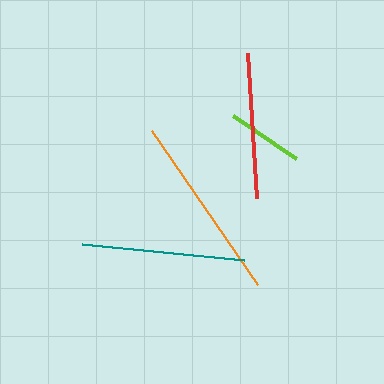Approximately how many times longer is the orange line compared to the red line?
The orange line is approximately 1.3 times the length of the red line.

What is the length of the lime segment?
The lime segment is approximately 76 pixels long.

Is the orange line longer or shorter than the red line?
The orange line is longer than the red line.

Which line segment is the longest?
The orange line is the longest at approximately 187 pixels.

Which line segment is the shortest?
The lime line is the shortest at approximately 76 pixels.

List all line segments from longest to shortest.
From longest to shortest: orange, teal, red, lime.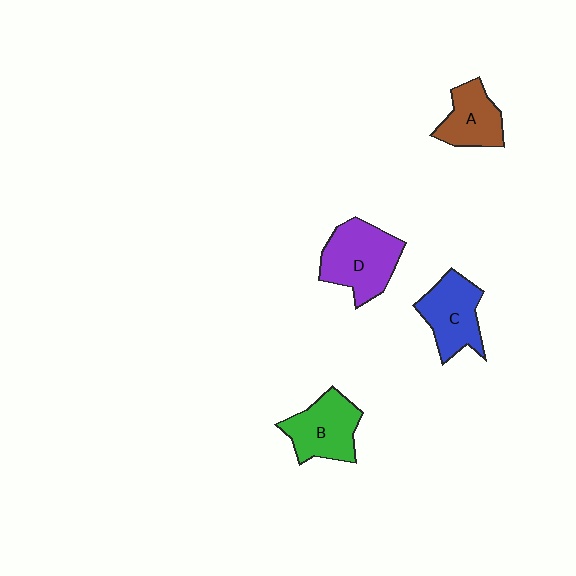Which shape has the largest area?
Shape D (purple).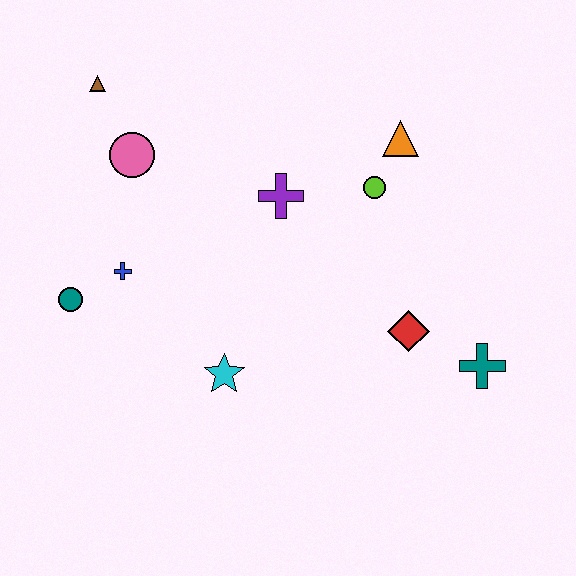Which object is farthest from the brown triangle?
The teal cross is farthest from the brown triangle.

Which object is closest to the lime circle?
The orange triangle is closest to the lime circle.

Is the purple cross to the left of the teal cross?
Yes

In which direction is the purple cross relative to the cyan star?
The purple cross is above the cyan star.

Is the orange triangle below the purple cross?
No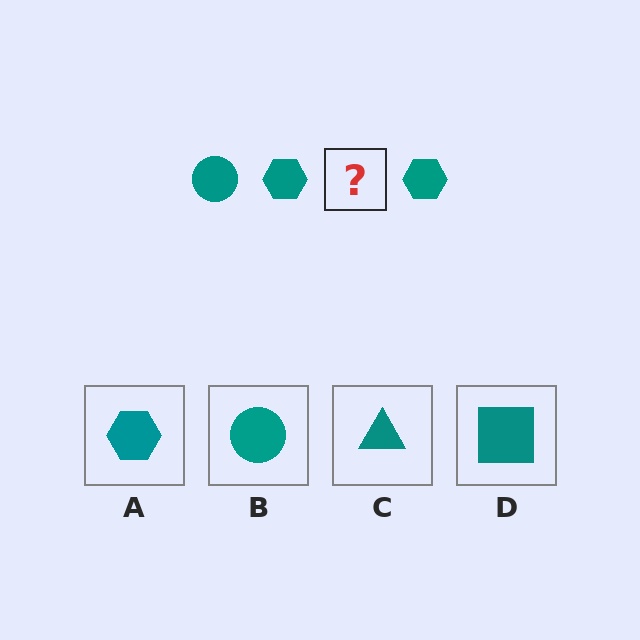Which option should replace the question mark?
Option B.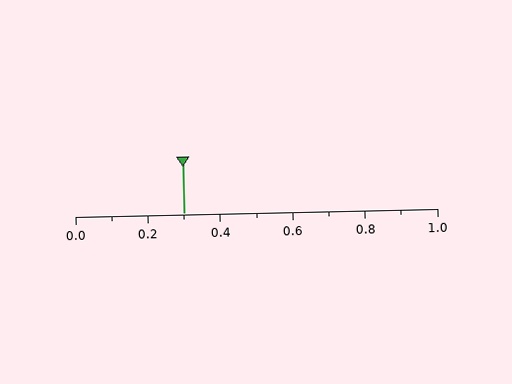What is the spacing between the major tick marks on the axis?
The major ticks are spaced 0.2 apart.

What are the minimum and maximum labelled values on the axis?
The axis runs from 0.0 to 1.0.